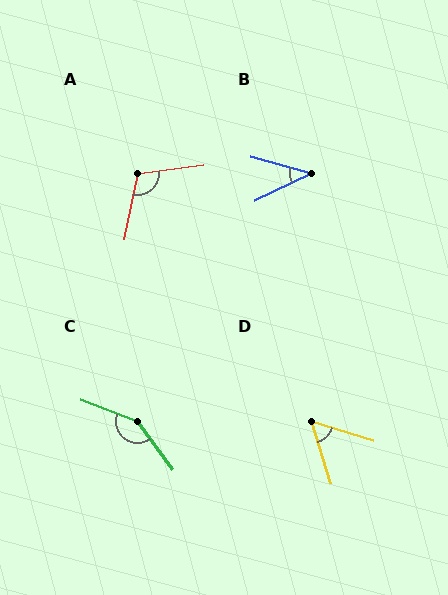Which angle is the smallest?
B, at approximately 41 degrees.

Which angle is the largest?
C, at approximately 148 degrees.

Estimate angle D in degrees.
Approximately 56 degrees.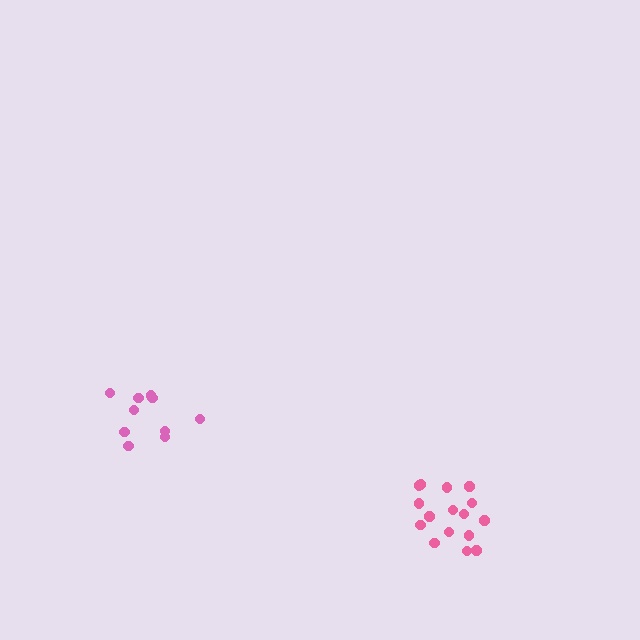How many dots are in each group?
Group 1: 10 dots, Group 2: 16 dots (26 total).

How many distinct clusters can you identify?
There are 2 distinct clusters.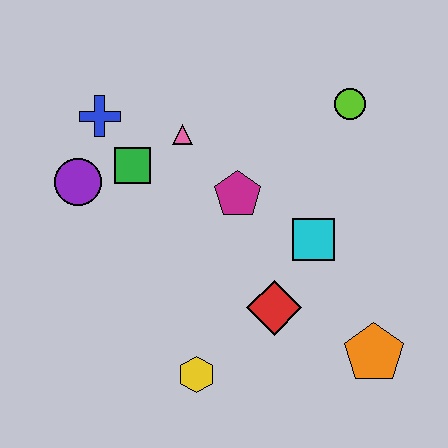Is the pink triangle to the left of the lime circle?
Yes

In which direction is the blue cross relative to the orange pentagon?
The blue cross is to the left of the orange pentagon.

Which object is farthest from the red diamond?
The blue cross is farthest from the red diamond.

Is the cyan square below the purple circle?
Yes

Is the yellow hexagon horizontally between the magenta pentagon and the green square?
Yes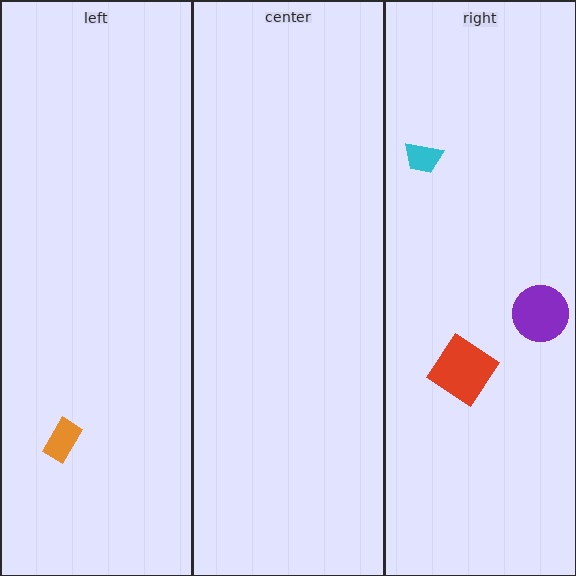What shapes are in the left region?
The orange rectangle.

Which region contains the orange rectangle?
The left region.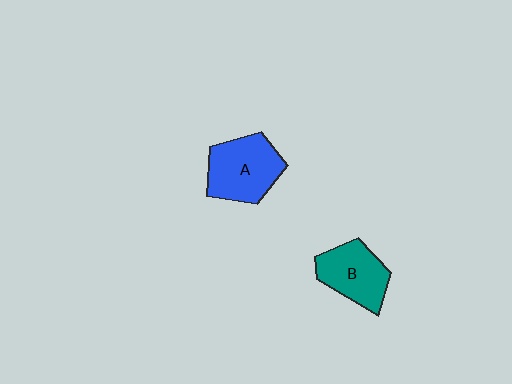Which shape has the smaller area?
Shape B (teal).